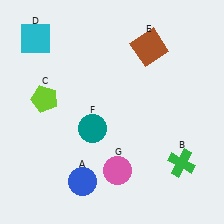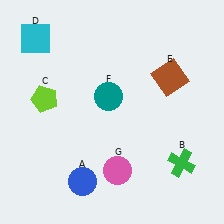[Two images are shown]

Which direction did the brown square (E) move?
The brown square (E) moved down.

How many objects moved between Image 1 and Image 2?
2 objects moved between the two images.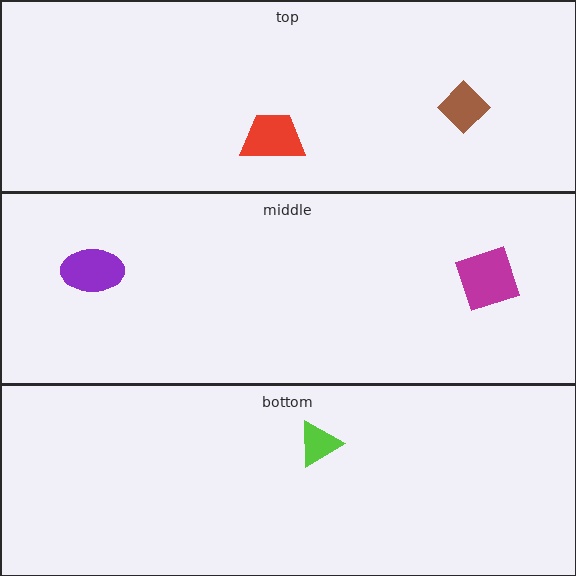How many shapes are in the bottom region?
1.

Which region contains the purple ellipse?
The middle region.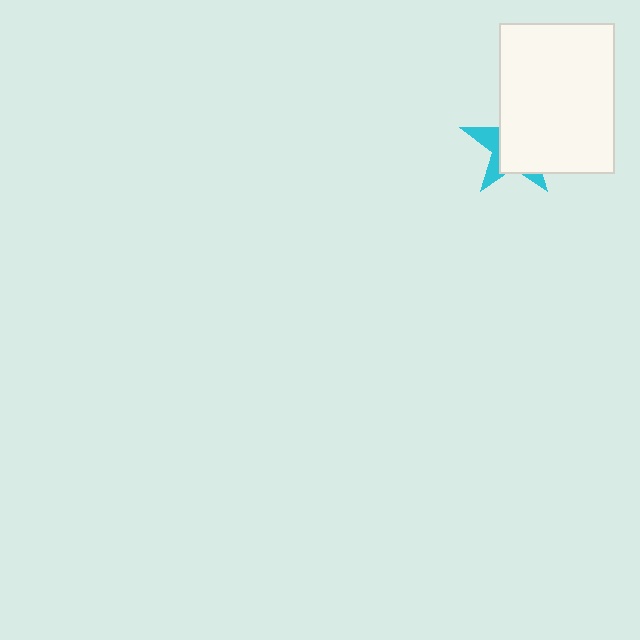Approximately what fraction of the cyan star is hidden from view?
Roughly 69% of the cyan star is hidden behind the white rectangle.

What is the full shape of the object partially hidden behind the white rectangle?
The partially hidden object is a cyan star.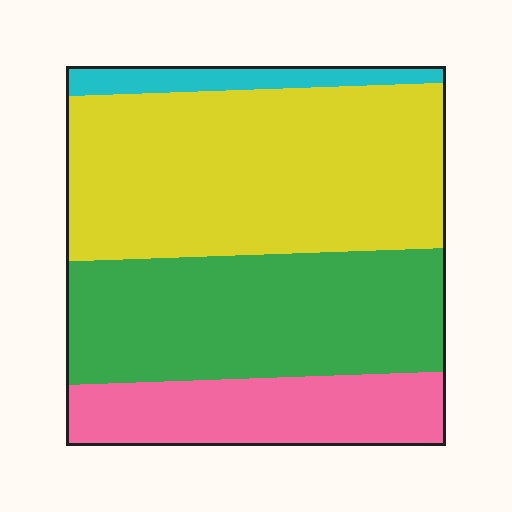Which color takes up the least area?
Cyan, at roughly 5%.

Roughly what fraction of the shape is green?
Green covers about 30% of the shape.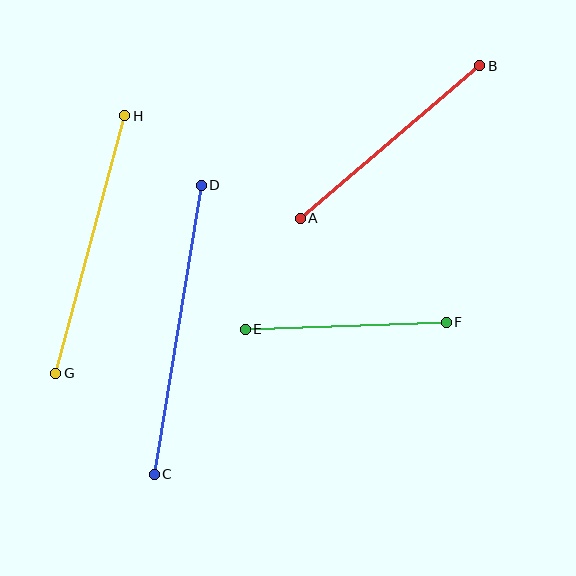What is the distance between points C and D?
The distance is approximately 293 pixels.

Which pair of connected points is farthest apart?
Points C and D are farthest apart.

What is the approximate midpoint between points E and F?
The midpoint is at approximately (346, 326) pixels.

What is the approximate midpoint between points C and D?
The midpoint is at approximately (178, 330) pixels.